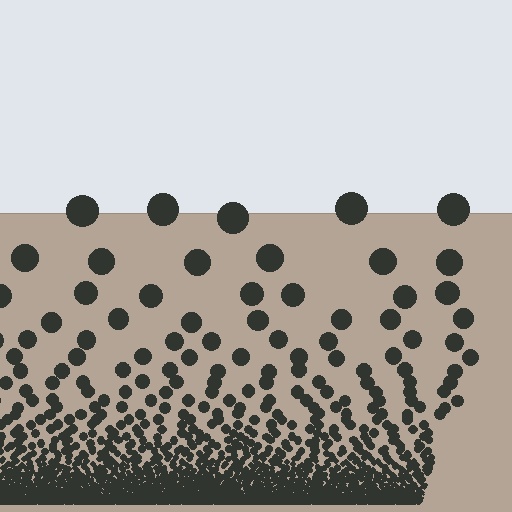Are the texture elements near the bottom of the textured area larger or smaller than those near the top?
Smaller. The gradient is inverted — elements near the bottom are smaller and denser.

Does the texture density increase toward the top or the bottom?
Density increases toward the bottom.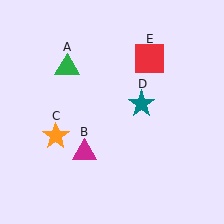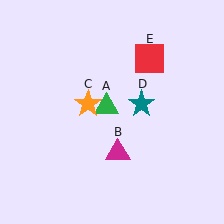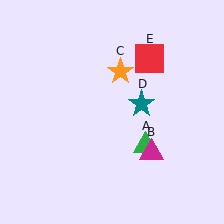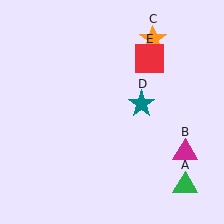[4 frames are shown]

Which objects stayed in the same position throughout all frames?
Teal star (object D) and red square (object E) remained stationary.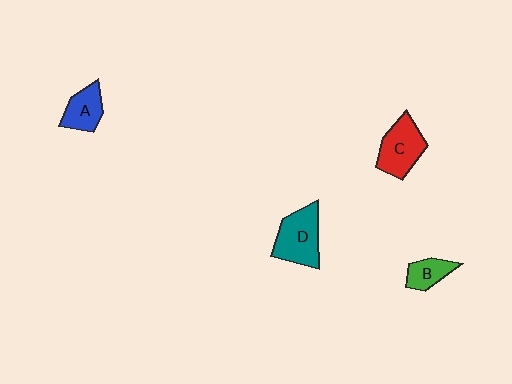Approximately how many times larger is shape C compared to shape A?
Approximately 1.4 times.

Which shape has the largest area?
Shape D (teal).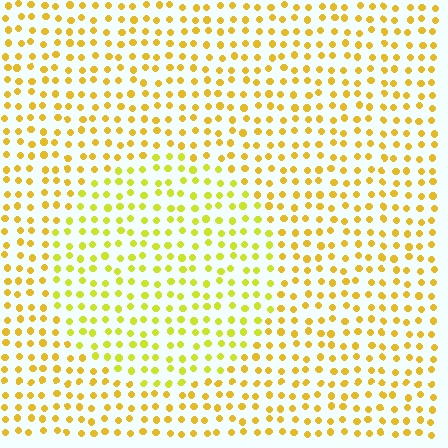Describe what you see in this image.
The image is filled with small yellow elements in a uniform arrangement. A circle-shaped region is visible where the elements are tinted to a slightly different hue, forming a subtle color boundary.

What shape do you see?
I see a circle.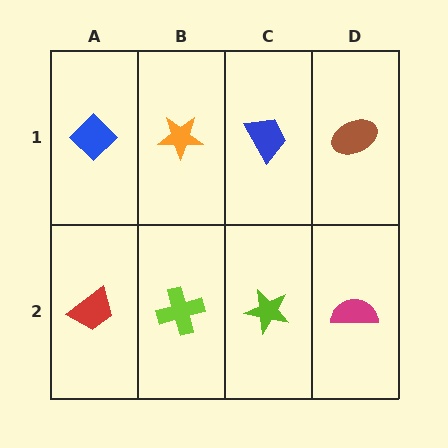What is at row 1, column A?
A blue diamond.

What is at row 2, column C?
A lime star.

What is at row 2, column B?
A lime cross.